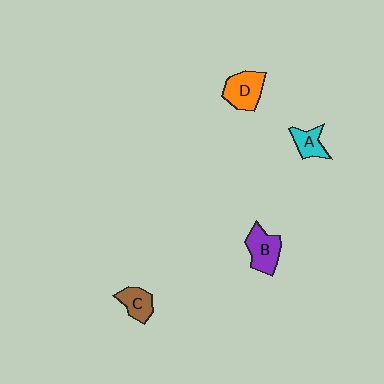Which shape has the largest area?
Shape D (orange).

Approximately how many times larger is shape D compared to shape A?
Approximately 1.6 times.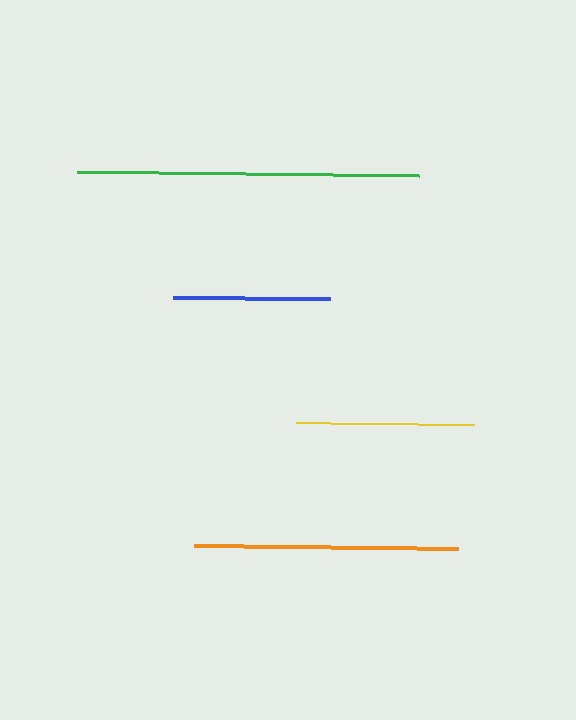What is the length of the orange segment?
The orange segment is approximately 264 pixels long.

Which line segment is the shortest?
The blue line is the shortest at approximately 157 pixels.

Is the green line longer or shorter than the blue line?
The green line is longer than the blue line.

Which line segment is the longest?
The green line is the longest at approximately 343 pixels.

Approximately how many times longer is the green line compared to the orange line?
The green line is approximately 1.3 times the length of the orange line.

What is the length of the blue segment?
The blue segment is approximately 157 pixels long.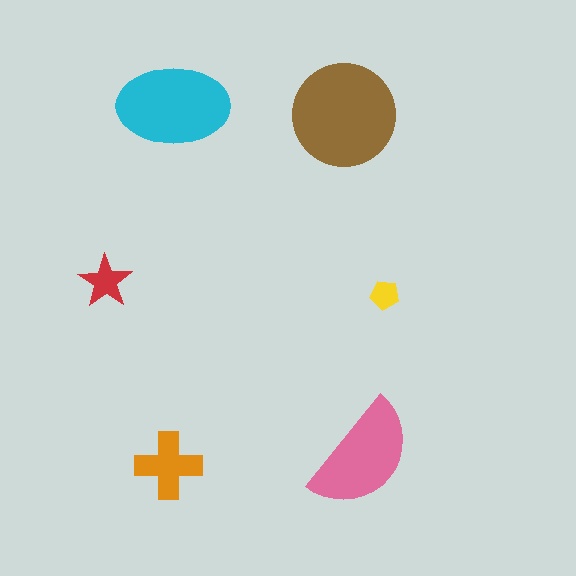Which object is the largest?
The brown circle.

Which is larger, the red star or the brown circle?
The brown circle.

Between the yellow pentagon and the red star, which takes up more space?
The red star.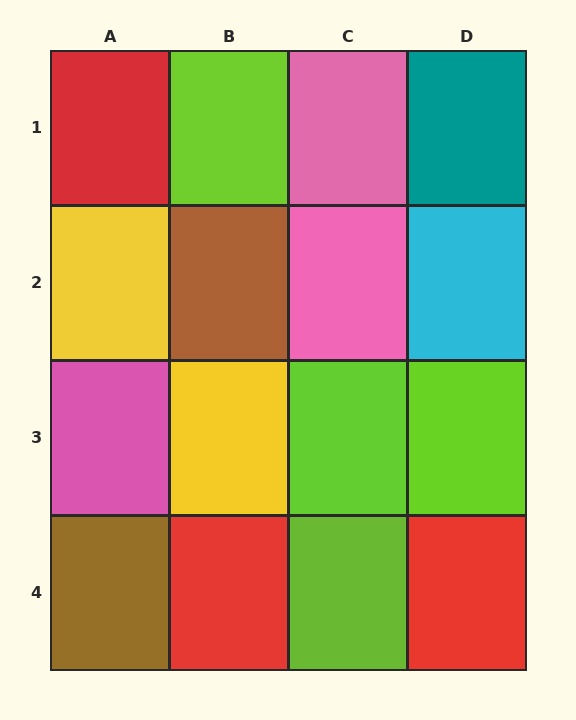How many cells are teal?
1 cell is teal.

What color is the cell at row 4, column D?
Red.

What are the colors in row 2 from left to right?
Yellow, brown, pink, cyan.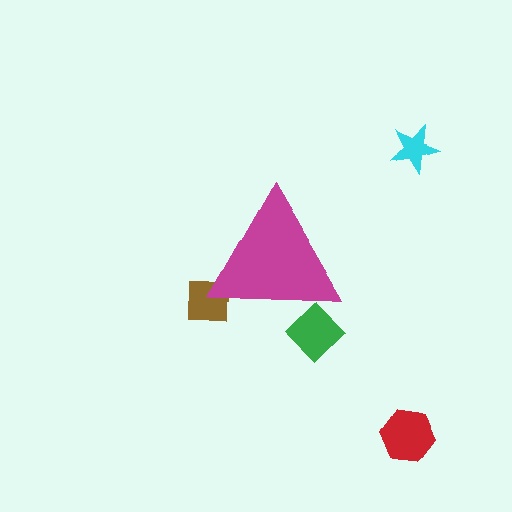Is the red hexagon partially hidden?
No, the red hexagon is fully visible.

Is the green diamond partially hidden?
Yes, the green diamond is partially hidden behind the magenta triangle.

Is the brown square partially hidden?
Yes, the brown square is partially hidden behind the magenta triangle.